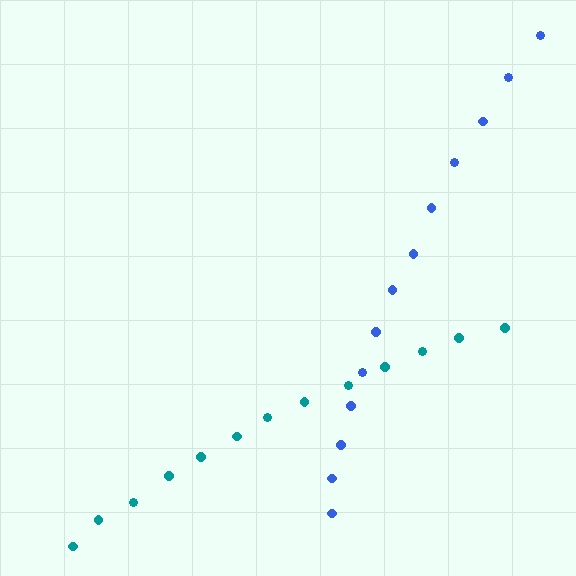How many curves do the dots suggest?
There are 2 distinct paths.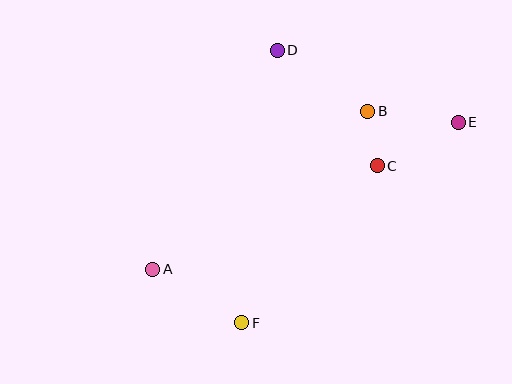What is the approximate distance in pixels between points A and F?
The distance between A and F is approximately 104 pixels.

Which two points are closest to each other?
Points B and C are closest to each other.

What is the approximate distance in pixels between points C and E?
The distance between C and E is approximately 92 pixels.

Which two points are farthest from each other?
Points A and E are farthest from each other.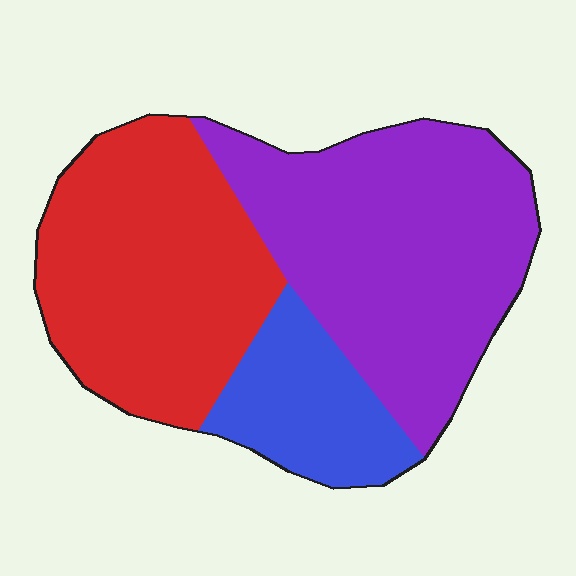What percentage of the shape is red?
Red takes up about three eighths (3/8) of the shape.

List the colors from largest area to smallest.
From largest to smallest: purple, red, blue.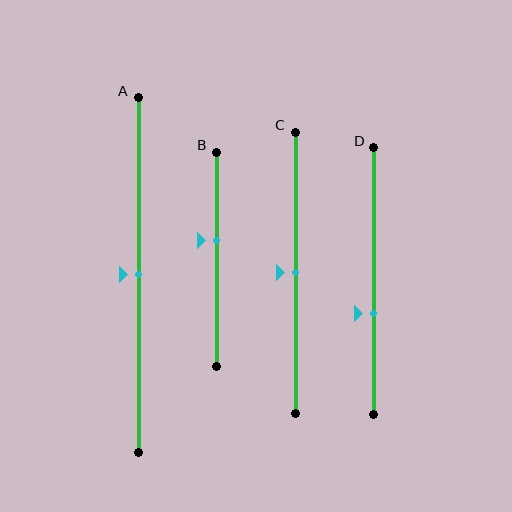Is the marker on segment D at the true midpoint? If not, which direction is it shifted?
No, the marker on segment D is shifted downward by about 12% of the segment length.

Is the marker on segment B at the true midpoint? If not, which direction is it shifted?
No, the marker on segment B is shifted upward by about 9% of the segment length.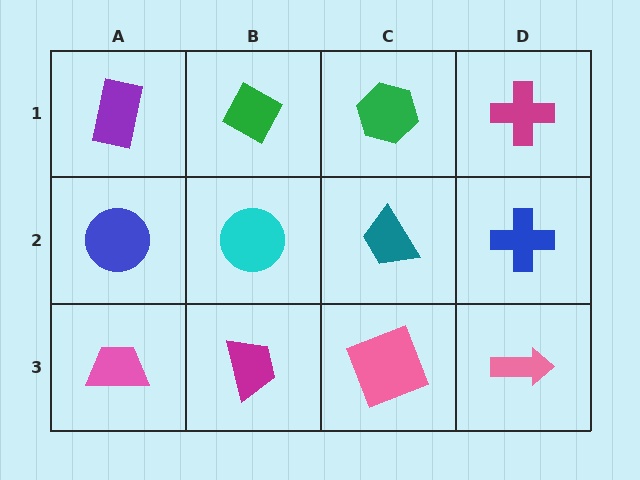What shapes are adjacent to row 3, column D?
A blue cross (row 2, column D), a pink square (row 3, column C).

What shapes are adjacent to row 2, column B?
A green diamond (row 1, column B), a magenta trapezoid (row 3, column B), a blue circle (row 2, column A), a teal trapezoid (row 2, column C).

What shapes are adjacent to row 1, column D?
A blue cross (row 2, column D), a green hexagon (row 1, column C).